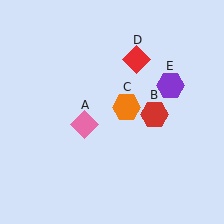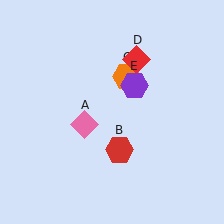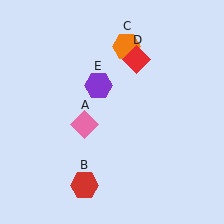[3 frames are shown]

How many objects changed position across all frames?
3 objects changed position: red hexagon (object B), orange hexagon (object C), purple hexagon (object E).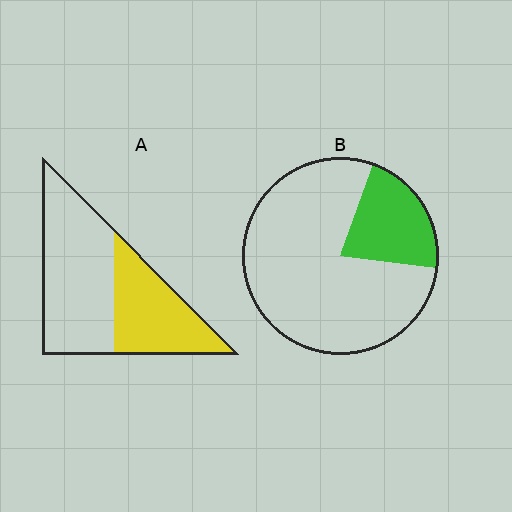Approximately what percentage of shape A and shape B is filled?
A is approximately 40% and B is approximately 20%.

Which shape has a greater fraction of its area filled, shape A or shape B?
Shape A.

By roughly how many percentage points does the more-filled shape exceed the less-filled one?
By roughly 20 percentage points (A over B).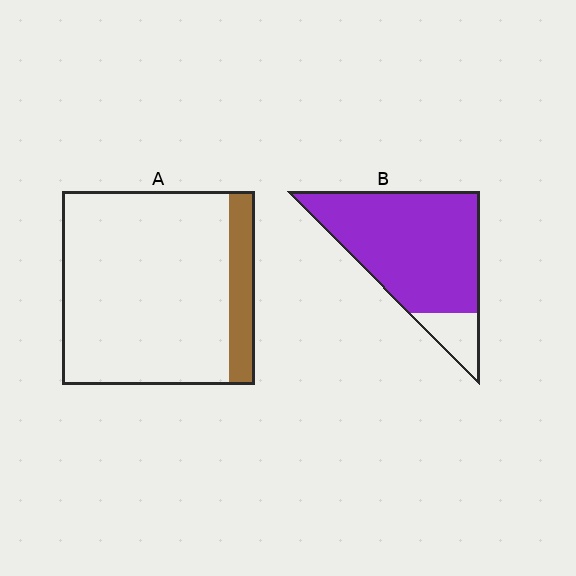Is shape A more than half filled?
No.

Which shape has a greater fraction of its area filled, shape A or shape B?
Shape B.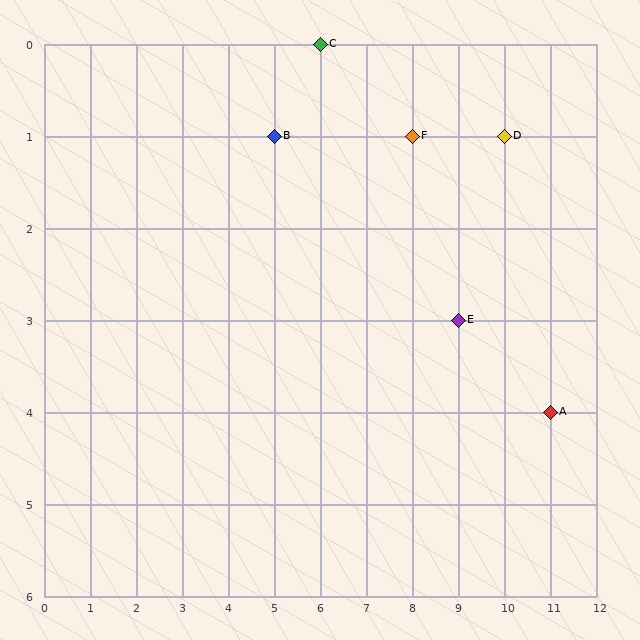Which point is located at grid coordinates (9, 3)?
Point E is at (9, 3).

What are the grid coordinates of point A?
Point A is at grid coordinates (11, 4).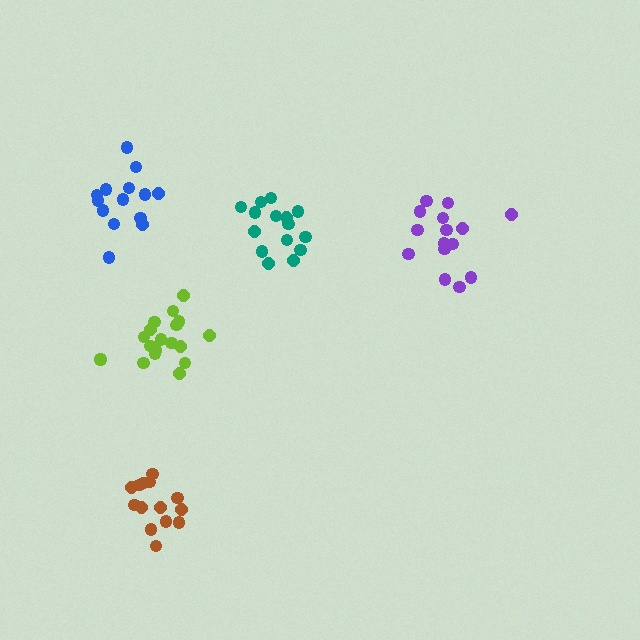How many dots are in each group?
Group 1: 14 dots, Group 2: 14 dots, Group 3: 15 dots, Group 4: 16 dots, Group 5: 20 dots (79 total).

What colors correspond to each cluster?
The clusters are colored: brown, blue, purple, teal, lime.